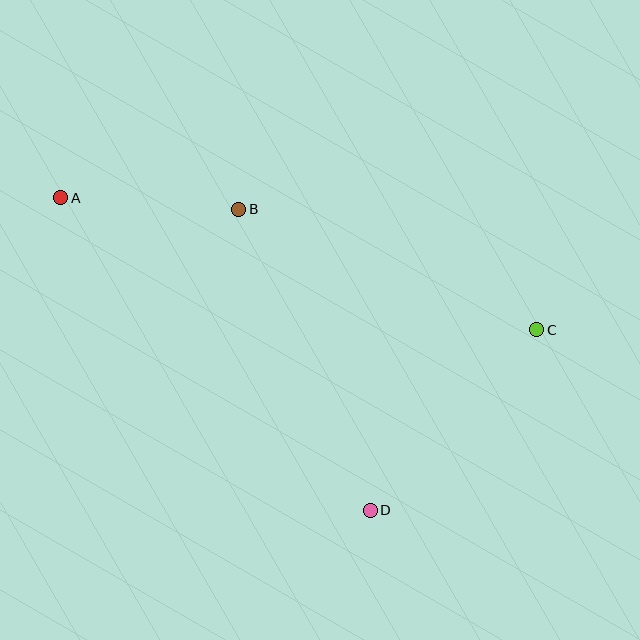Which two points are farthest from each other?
Points A and C are farthest from each other.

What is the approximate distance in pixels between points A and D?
The distance between A and D is approximately 440 pixels.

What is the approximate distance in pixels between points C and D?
The distance between C and D is approximately 246 pixels.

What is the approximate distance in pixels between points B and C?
The distance between B and C is approximately 321 pixels.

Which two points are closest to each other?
Points A and B are closest to each other.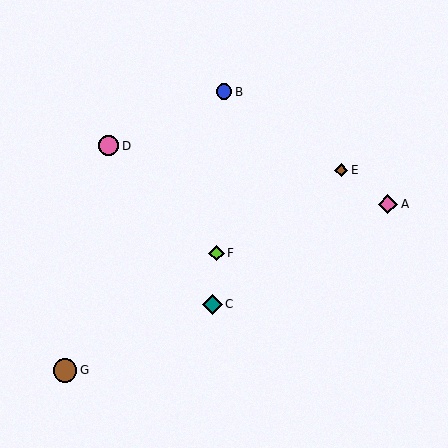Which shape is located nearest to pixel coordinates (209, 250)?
The lime diamond (labeled F) at (217, 253) is nearest to that location.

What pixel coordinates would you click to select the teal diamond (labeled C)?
Click at (212, 304) to select the teal diamond C.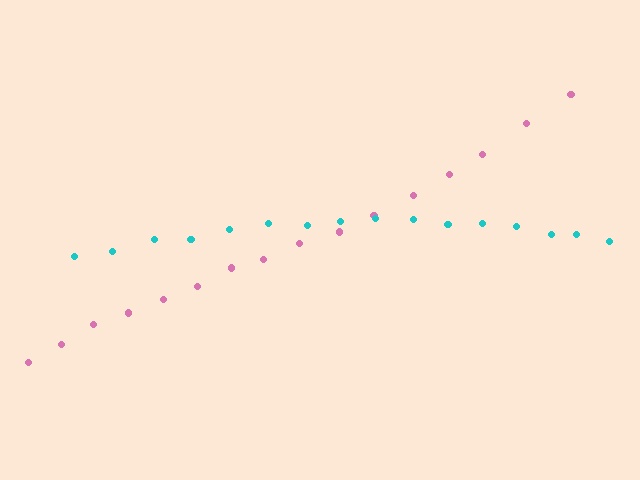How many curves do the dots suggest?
There are 2 distinct paths.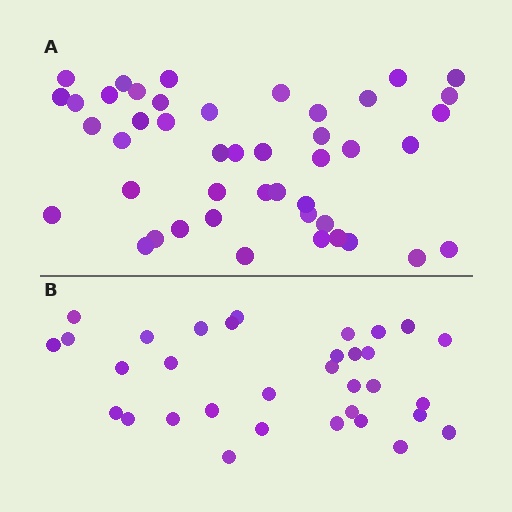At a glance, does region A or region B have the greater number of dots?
Region A (the top region) has more dots.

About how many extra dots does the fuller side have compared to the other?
Region A has roughly 12 or so more dots than region B.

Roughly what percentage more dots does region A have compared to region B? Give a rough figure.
About 35% more.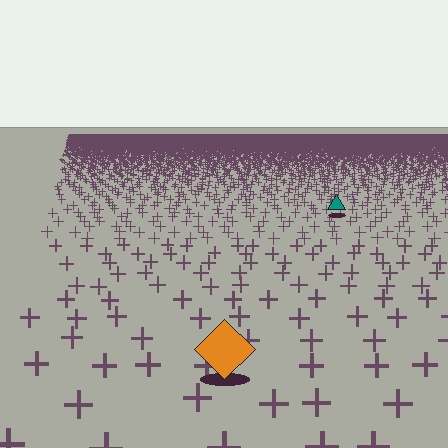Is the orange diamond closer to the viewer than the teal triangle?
Yes. The orange diamond is closer — you can tell from the texture gradient: the ground texture is coarser near it.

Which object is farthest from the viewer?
The teal triangle is farthest from the viewer. It appears smaller and the ground texture around it is denser.